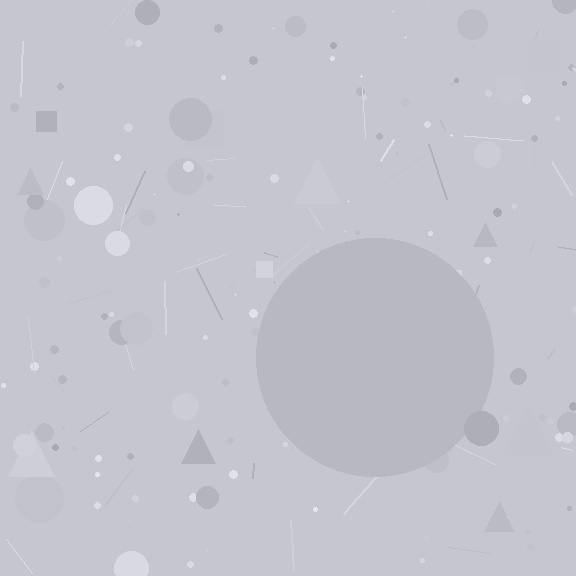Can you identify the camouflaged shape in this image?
The camouflaged shape is a circle.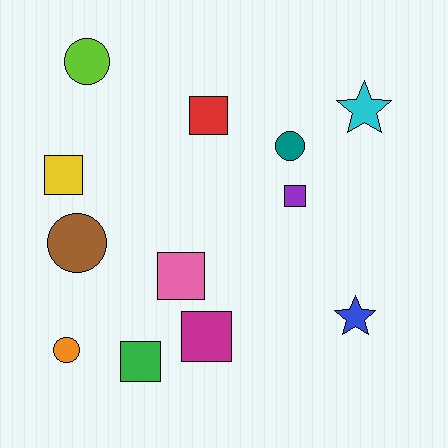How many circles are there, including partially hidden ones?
There are 4 circles.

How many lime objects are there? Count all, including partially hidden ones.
There is 1 lime object.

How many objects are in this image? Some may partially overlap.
There are 12 objects.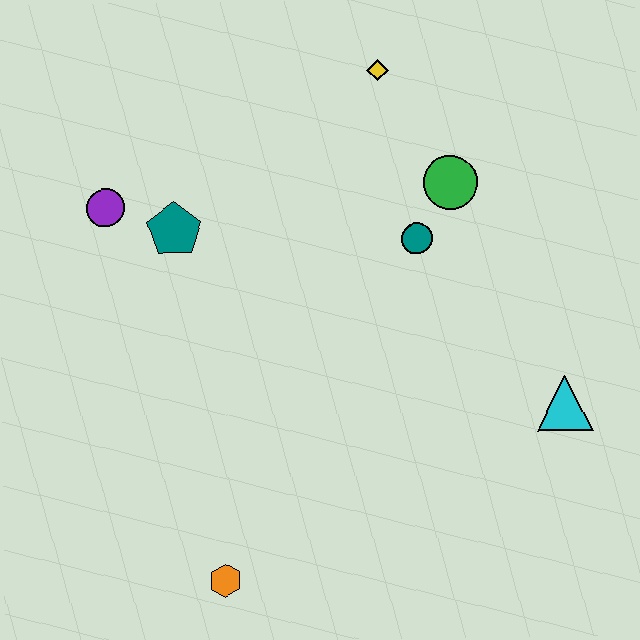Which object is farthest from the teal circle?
The orange hexagon is farthest from the teal circle.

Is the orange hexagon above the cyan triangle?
No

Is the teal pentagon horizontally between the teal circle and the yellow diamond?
No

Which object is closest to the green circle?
The teal circle is closest to the green circle.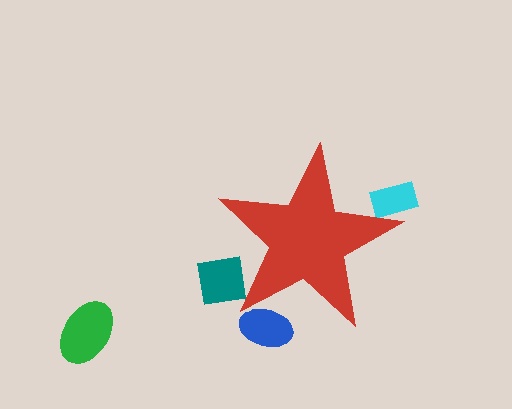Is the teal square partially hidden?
Yes, the teal square is partially hidden behind the red star.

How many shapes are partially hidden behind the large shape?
3 shapes are partially hidden.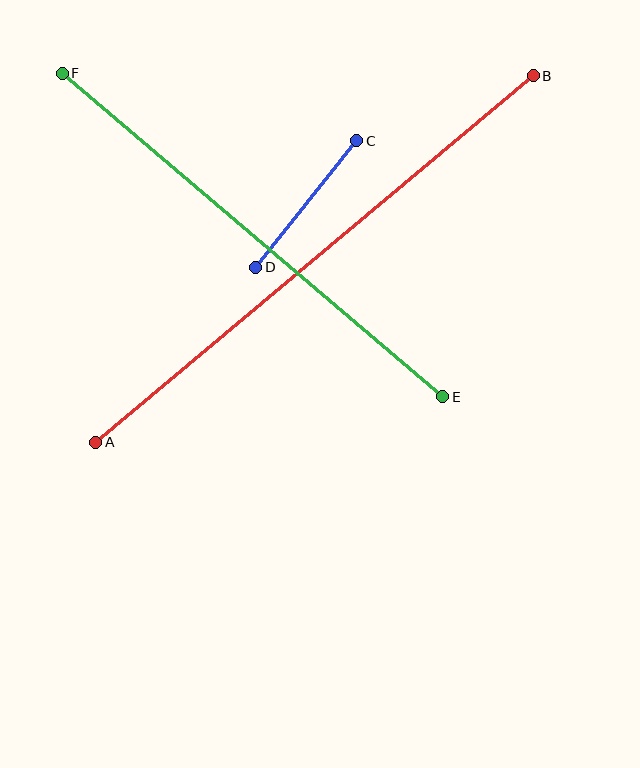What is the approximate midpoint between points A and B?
The midpoint is at approximately (315, 259) pixels.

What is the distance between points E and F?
The distance is approximately 499 pixels.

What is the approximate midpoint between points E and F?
The midpoint is at approximately (253, 235) pixels.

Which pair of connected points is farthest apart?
Points A and B are farthest apart.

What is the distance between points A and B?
The distance is approximately 571 pixels.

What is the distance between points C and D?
The distance is approximately 162 pixels.